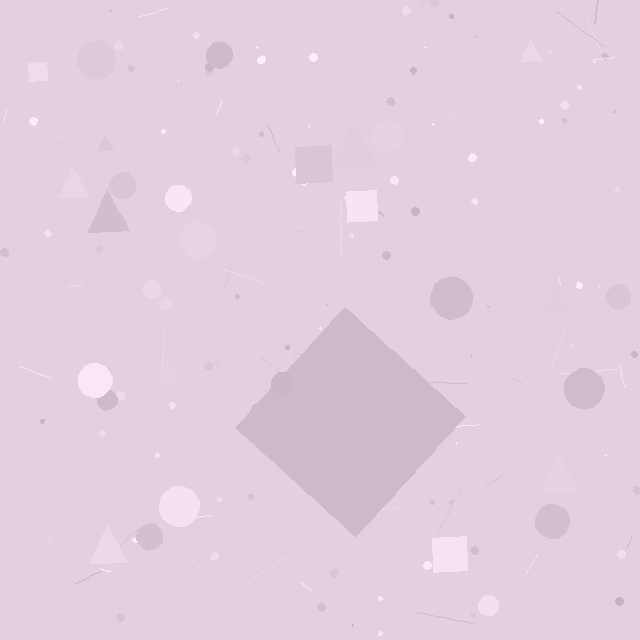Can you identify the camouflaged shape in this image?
The camouflaged shape is a diamond.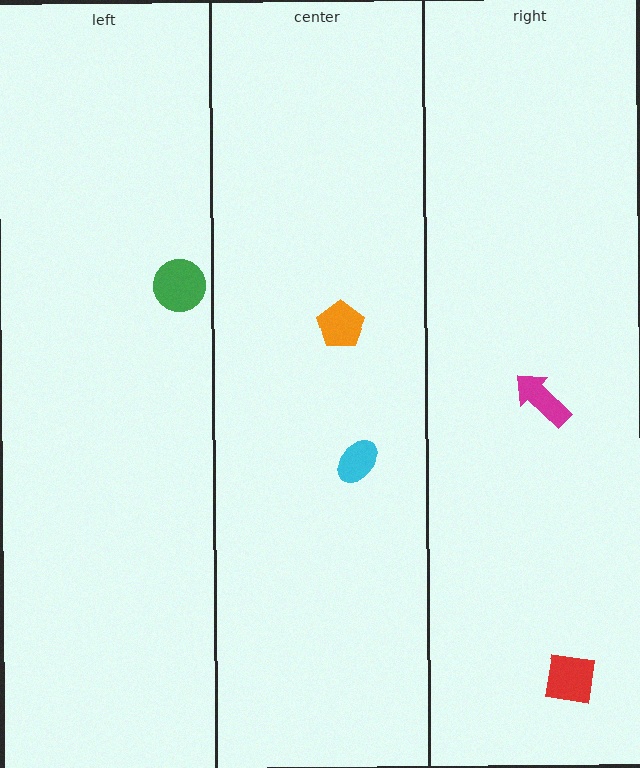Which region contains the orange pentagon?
The center region.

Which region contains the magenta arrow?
The right region.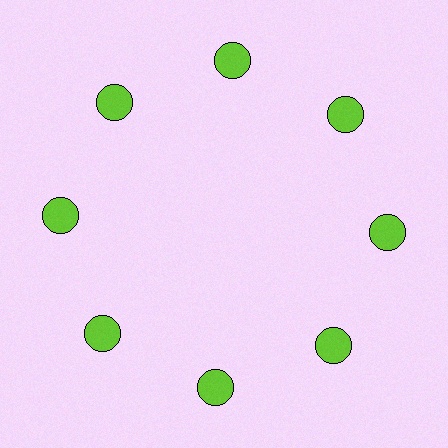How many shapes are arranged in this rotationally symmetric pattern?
There are 8 shapes, arranged in 8 groups of 1.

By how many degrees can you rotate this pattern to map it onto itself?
The pattern maps onto itself every 45 degrees of rotation.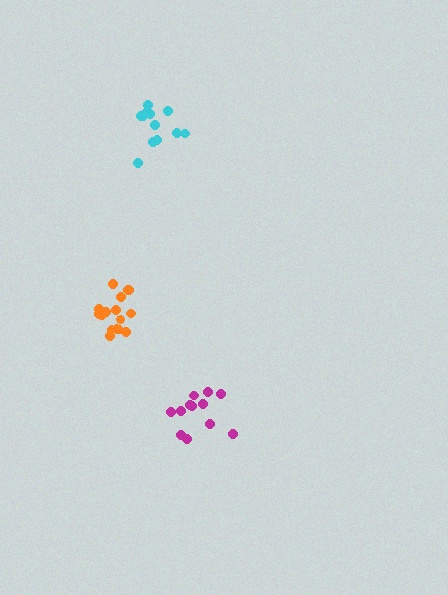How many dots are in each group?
Group 1: 16 dots, Group 2: 12 dots, Group 3: 12 dots (40 total).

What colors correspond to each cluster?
The clusters are colored: orange, magenta, cyan.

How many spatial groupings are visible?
There are 3 spatial groupings.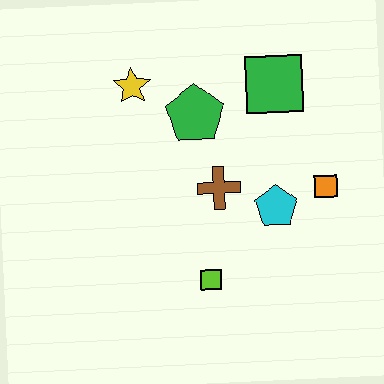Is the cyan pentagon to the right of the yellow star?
Yes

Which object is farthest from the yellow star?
The orange square is farthest from the yellow star.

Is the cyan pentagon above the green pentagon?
No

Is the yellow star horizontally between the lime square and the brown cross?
No